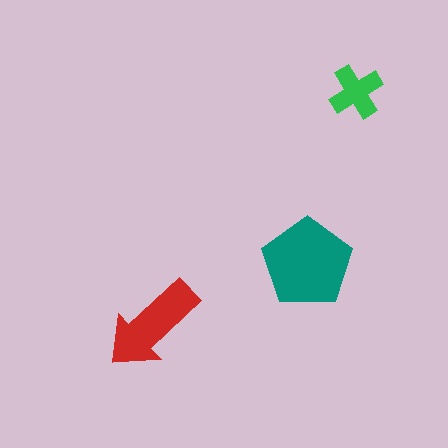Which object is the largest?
The teal pentagon.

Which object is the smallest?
The green cross.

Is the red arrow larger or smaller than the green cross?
Larger.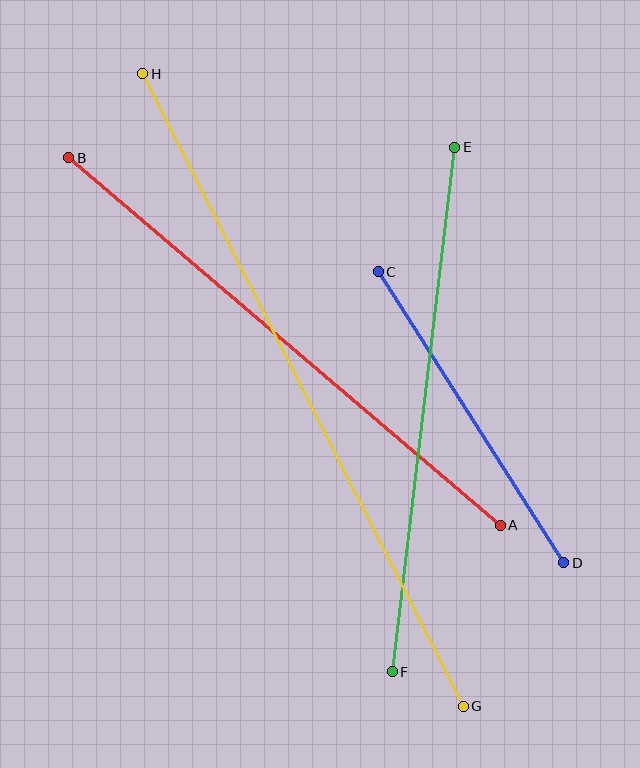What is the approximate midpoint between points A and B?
The midpoint is at approximately (285, 342) pixels.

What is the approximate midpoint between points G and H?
The midpoint is at approximately (303, 390) pixels.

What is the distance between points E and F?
The distance is approximately 528 pixels.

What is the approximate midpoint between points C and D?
The midpoint is at approximately (471, 417) pixels.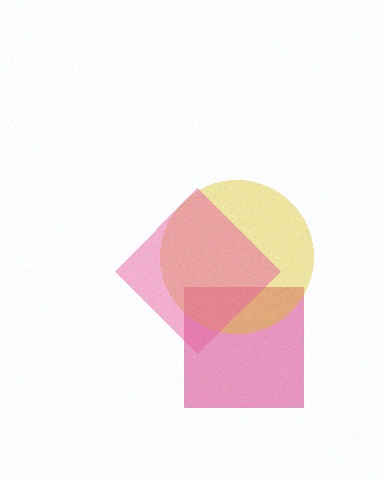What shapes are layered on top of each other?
The layered shapes are: a magenta square, a yellow circle, a pink diamond.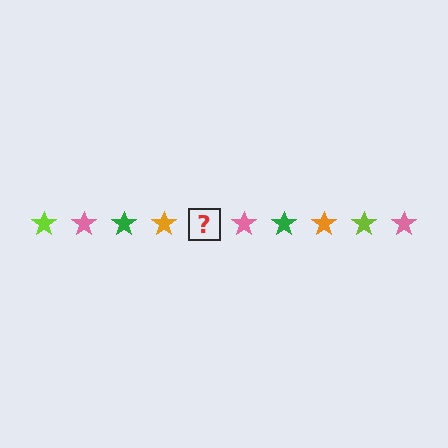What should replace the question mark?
The question mark should be replaced with a lime star.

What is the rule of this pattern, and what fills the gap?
The rule is that the pattern cycles through lime, pink, green, orange stars. The gap should be filled with a lime star.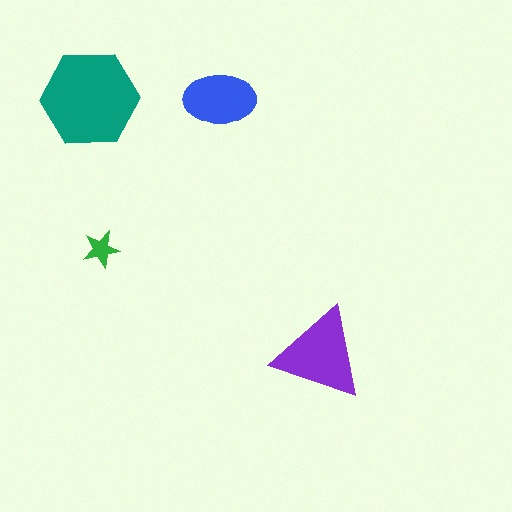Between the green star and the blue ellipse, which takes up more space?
The blue ellipse.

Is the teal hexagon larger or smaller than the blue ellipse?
Larger.